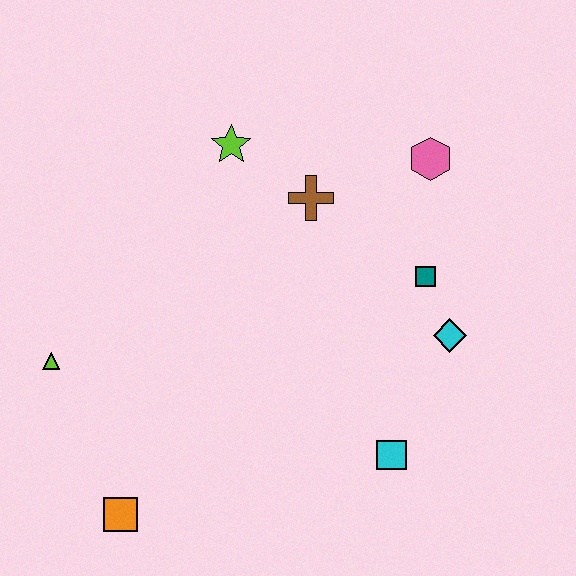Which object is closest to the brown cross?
The lime star is closest to the brown cross.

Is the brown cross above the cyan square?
Yes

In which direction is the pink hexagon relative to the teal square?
The pink hexagon is above the teal square.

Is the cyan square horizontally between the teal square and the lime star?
Yes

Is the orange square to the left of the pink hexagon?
Yes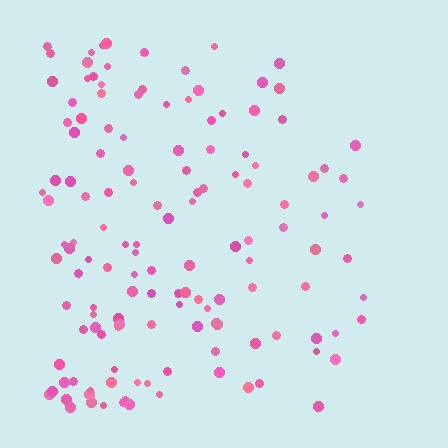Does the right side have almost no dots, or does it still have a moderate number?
Still a moderate number, just noticeably fewer than the left.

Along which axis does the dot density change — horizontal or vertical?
Horizontal.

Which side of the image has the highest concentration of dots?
The left.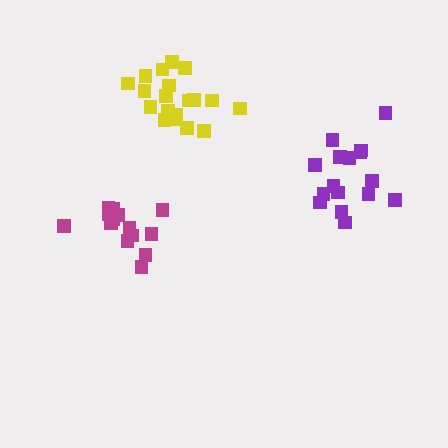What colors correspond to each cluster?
The clusters are colored: yellow, purple, magenta.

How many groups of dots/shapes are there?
There are 3 groups.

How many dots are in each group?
Group 1: 20 dots, Group 2: 16 dots, Group 3: 14 dots (50 total).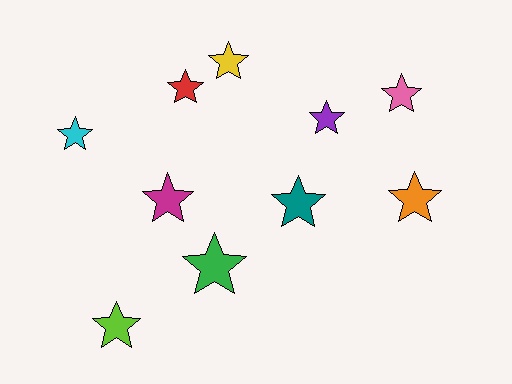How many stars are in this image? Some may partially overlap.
There are 10 stars.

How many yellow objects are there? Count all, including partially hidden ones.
There is 1 yellow object.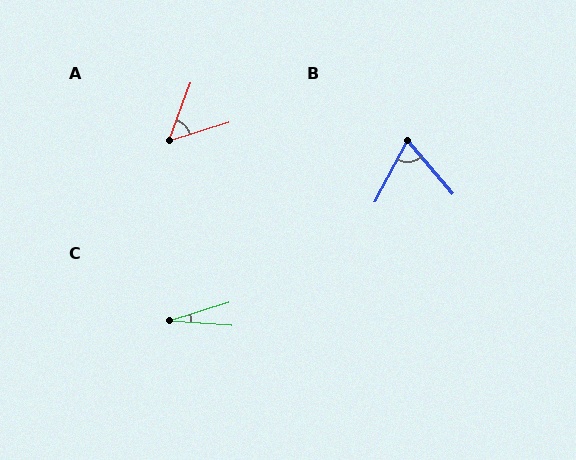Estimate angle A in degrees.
Approximately 53 degrees.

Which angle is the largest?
B, at approximately 68 degrees.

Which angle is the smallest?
C, at approximately 22 degrees.